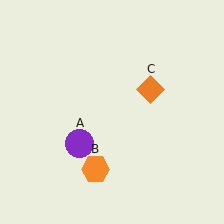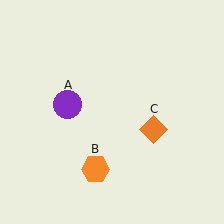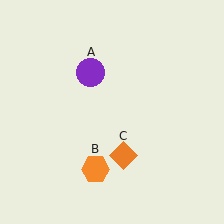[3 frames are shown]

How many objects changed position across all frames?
2 objects changed position: purple circle (object A), orange diamond (object C).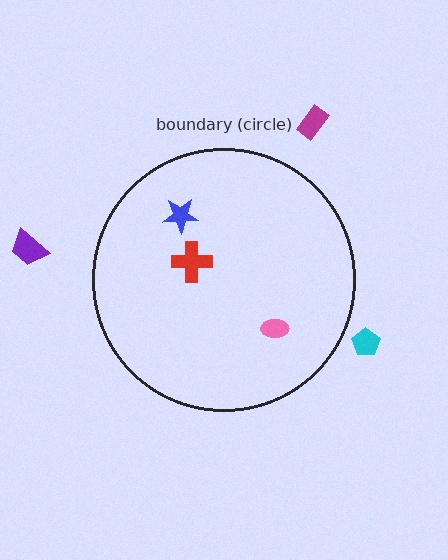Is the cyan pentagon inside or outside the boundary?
Outside.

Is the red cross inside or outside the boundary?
Inside.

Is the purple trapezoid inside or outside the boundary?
Outside.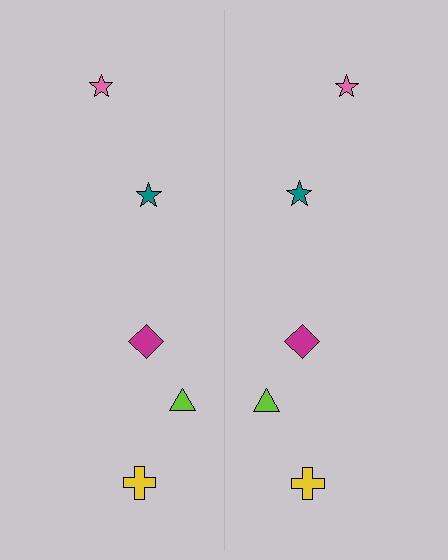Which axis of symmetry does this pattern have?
The pattern has a vertical axis of symmetry running through the center of the image.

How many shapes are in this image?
There are 10 shapes in this image.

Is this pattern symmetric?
Yes, this pattern has bilateral (reflection) symmetry.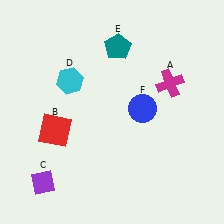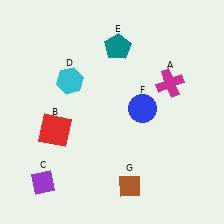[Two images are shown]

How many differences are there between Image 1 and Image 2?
There is 1 difference between the two images.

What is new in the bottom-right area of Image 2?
A brown diamond (G) was added in the bottom-right area of Image 2.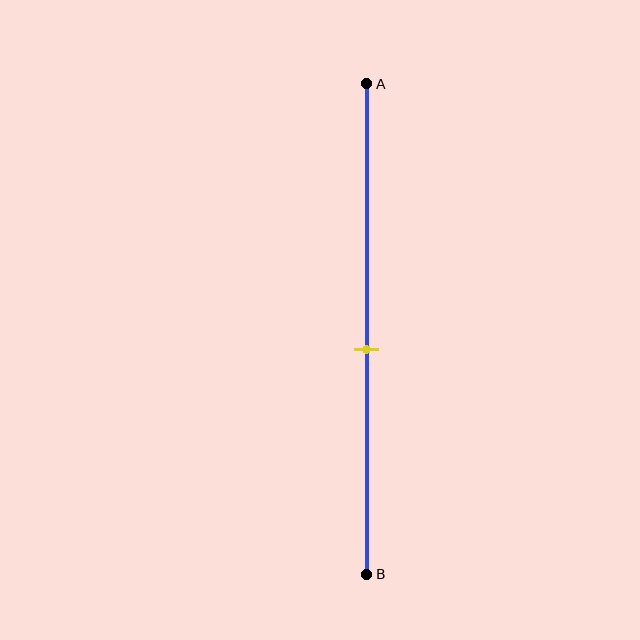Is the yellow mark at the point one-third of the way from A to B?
No, the mark is at about 55% from A, not at the 33% one-third point.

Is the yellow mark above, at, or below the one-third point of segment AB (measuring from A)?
The yellow mark is below the one-third point of segment AB.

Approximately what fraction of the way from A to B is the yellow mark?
The yellow mark is approximately 55% of the way from A to B.